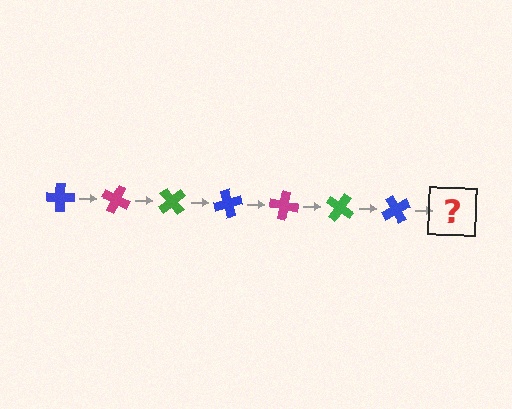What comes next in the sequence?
The next element should be a magenta cross, rotated 175 degrees from the start.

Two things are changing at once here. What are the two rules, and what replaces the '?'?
The two rules are that it rotates 25 degrees each step and the color cycles through blue, magenta, and green. The '?' should be a magenta cross, rotated 175 degrees from the start.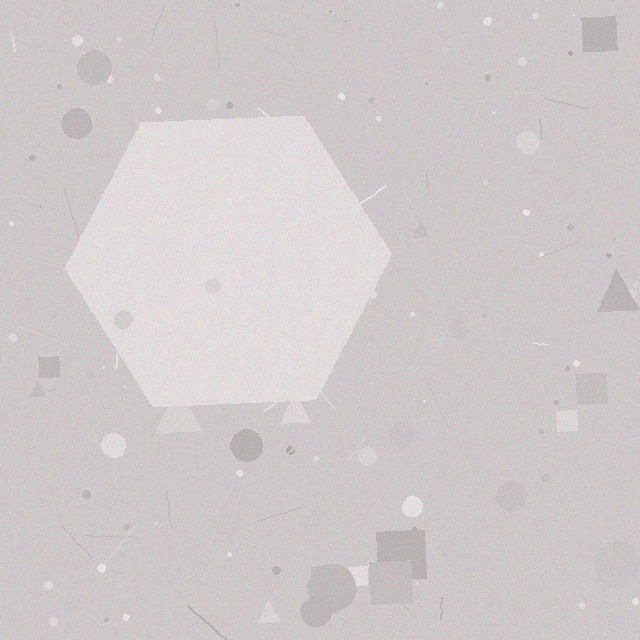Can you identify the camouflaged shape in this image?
The camouflaged shape is a hexagon.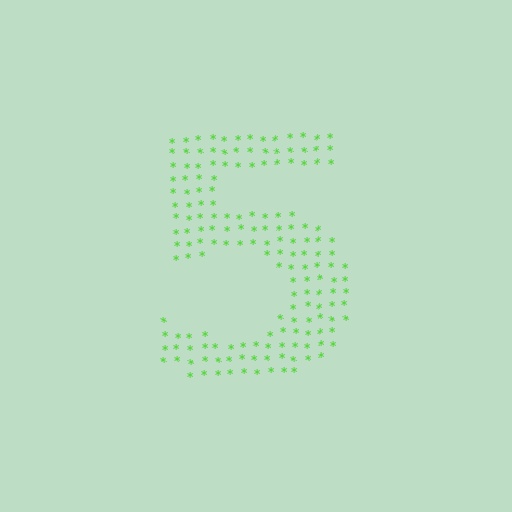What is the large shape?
The large shape is the digit 5.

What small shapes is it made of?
It is made of small asterisks.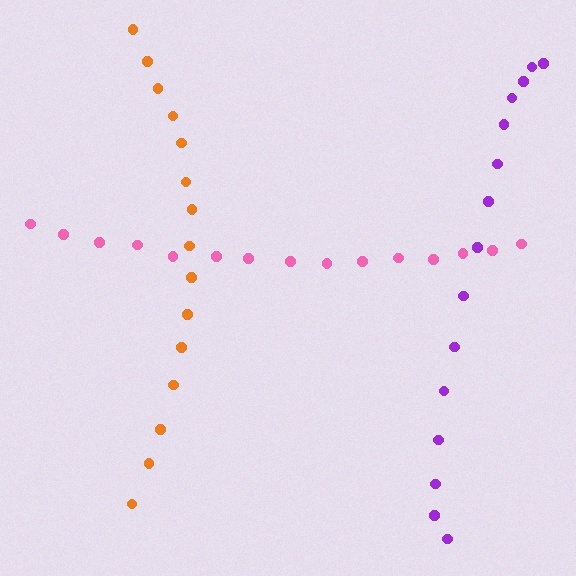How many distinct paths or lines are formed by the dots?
There are 3 distinct paths.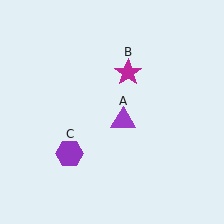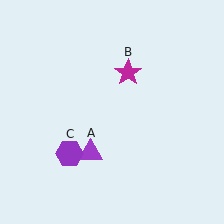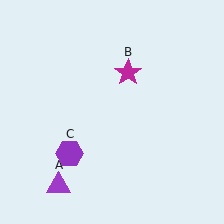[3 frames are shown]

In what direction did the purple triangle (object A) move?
The purple triangle (object A) moved down and to the left.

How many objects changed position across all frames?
1 object changed position: purple triangle (object A).